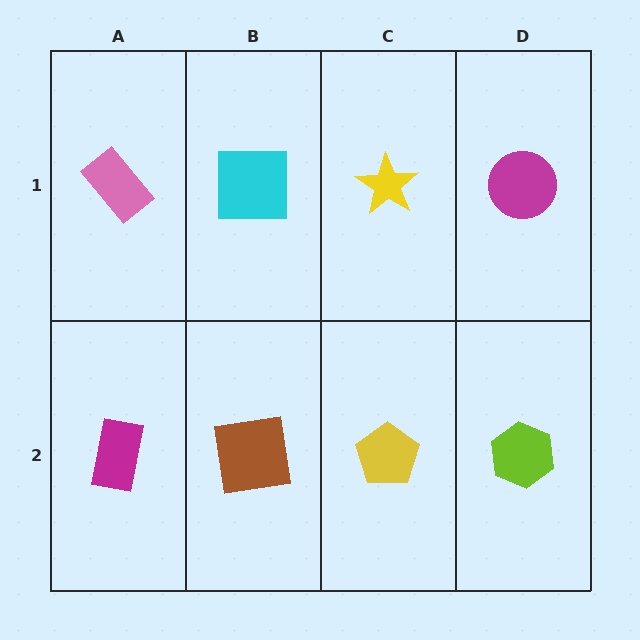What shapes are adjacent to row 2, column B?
A cyan square (row 1, column B), a magenta rectangle (row 2, column A), a yellow pentagon (row 2, column C).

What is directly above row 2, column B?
A cyan square.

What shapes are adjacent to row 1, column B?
A brown square (row 2, column B), a pink rectangle (row 1, column A), a yellow star (row 1, column C).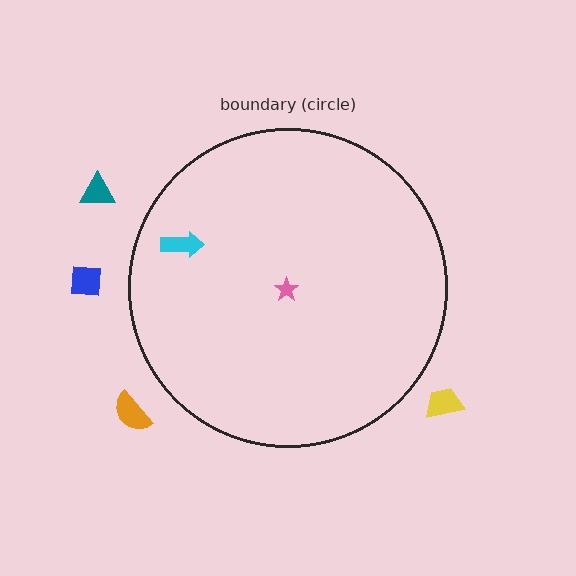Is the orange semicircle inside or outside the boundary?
Outside.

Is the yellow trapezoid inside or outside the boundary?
Outside.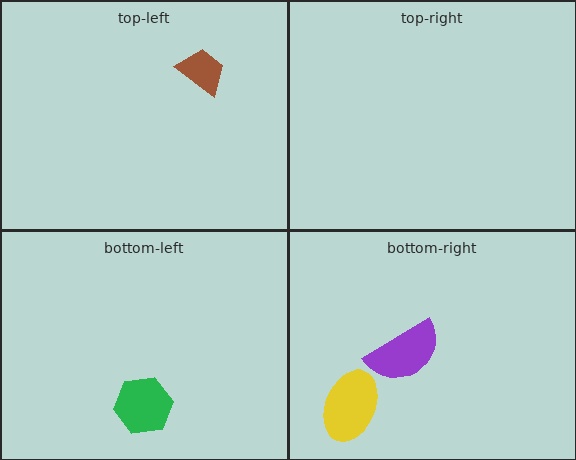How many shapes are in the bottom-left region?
1.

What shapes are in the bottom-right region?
The purple semicircle, the yellow ellipse.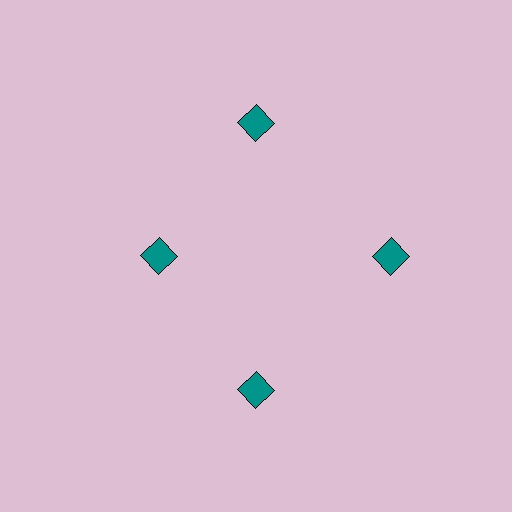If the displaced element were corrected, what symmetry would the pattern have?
It would have 4-fold rotational symmetry — the pattern would map onto itself every 90 degrees.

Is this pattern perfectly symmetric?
No. The 4 teal squares are arranged in a ring, but one element near the 9 o'clock position is pulled inward toward the center, breaking the 4-fold rotational symmetry.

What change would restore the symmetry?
The symmetry would be restored by moving it outward, back onto the ring so that all 4 squares sit at equal angles and equal distance from the center.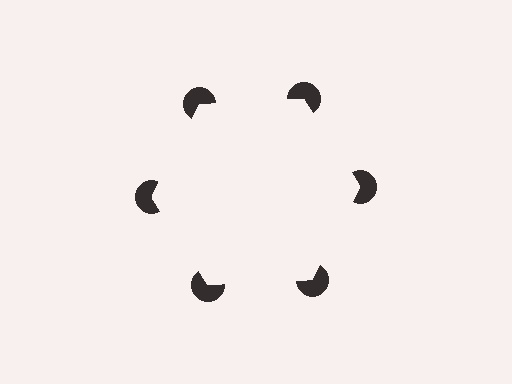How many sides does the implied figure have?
6 sides.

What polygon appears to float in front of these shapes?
An illusory hexagon — its edges are inferred from the aligned wedge cuts in the pac-man discs, not physically drawn.